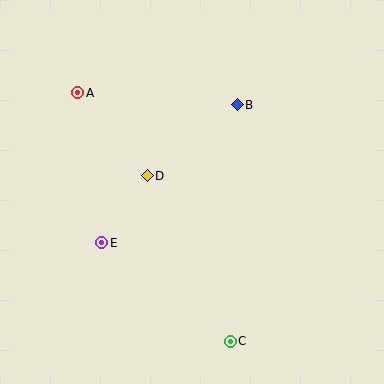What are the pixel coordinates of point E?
Point E is at (102, 243).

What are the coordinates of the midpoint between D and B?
The midpoint between D and B is at (192, 140).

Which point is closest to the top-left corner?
Point A is closest to the top-left corner.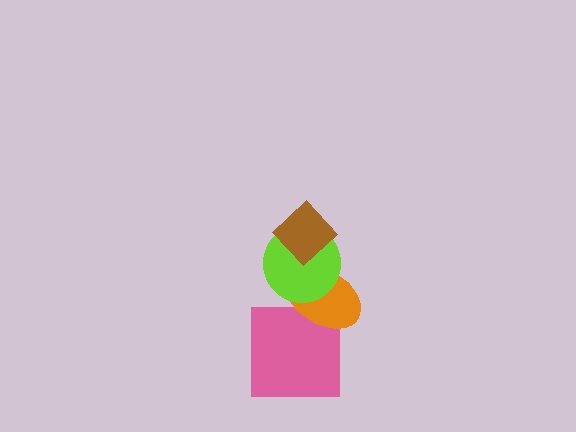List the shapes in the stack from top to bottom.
From top to bottom: the brown diamond, the lime circle, the orange ellipse, the pink square.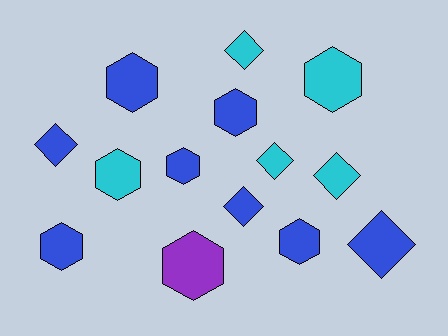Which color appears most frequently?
Blue, with 8 objects.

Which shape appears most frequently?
Hexagon, with 8 objects.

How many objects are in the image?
There are 14 objects.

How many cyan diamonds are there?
There are 3 cyan diamonds.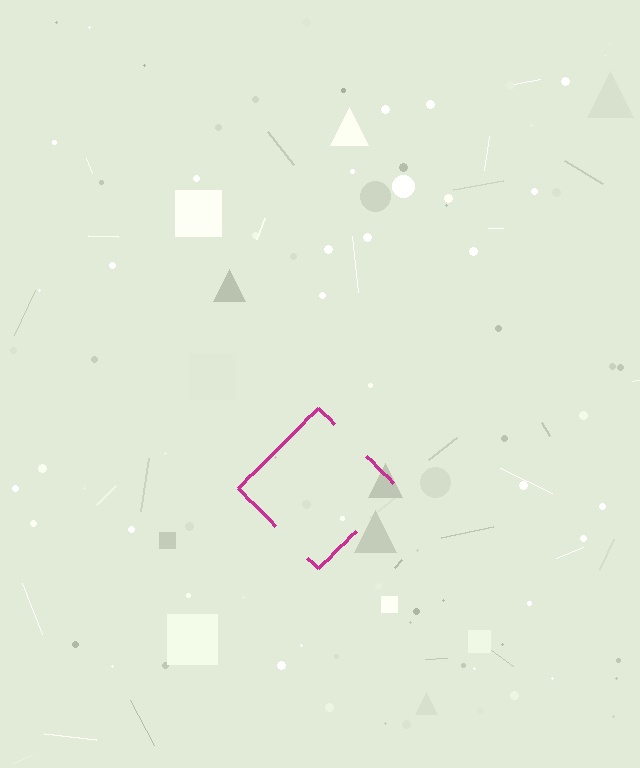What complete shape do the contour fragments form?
The contour fragments form a diamond.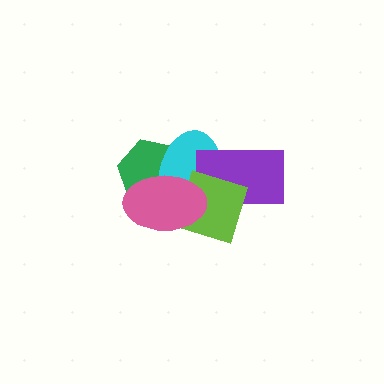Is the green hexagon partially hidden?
Yes, it is partially covered by another shape.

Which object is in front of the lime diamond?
The pink ellipse is in front of the lime diamond.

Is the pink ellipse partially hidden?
No, no other shape covers it.